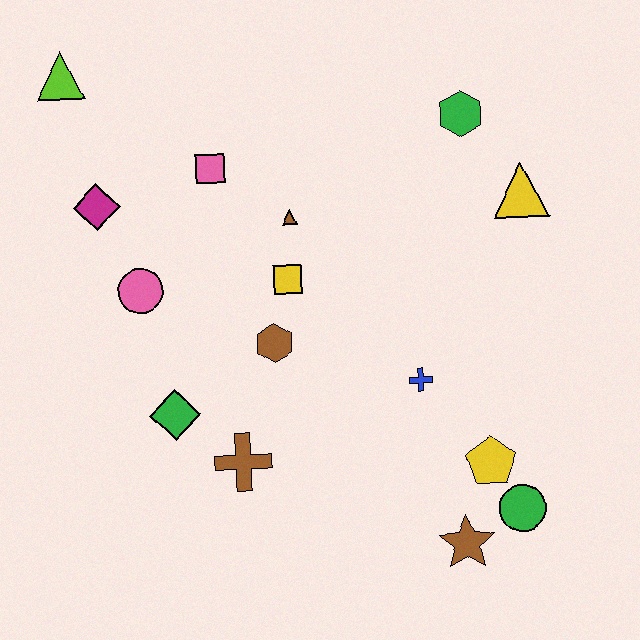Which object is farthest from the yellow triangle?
The lime triangle is farthest from the yellow triangle.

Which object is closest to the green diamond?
The brown cross is closest to the green diamond.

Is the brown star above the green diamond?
No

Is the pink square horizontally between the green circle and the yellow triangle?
No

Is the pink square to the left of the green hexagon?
Yes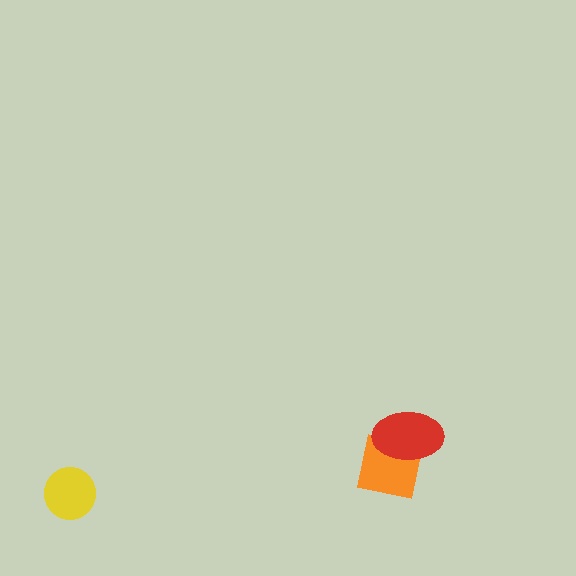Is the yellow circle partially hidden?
No, no other shape covers it.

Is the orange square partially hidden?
Yes, it is partially covered by another shape.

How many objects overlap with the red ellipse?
1 object overlaps with the red ellipse.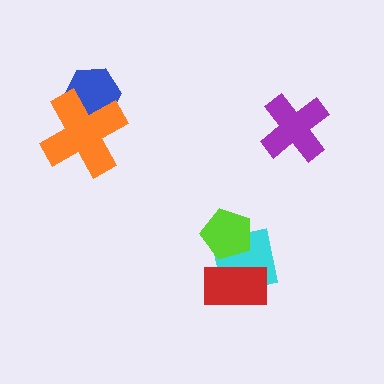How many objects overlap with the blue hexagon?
1 object overlaps with the blue hexagon.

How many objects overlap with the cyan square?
2 objects overlap with the cyan square.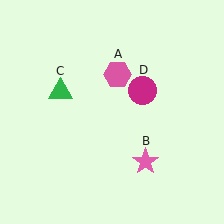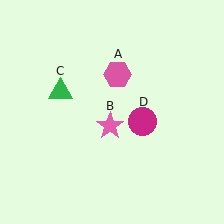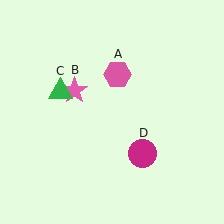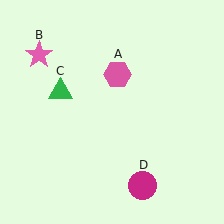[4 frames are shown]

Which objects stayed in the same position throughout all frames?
Pink hexagon (object A) and green triangle (object C) remained stationary.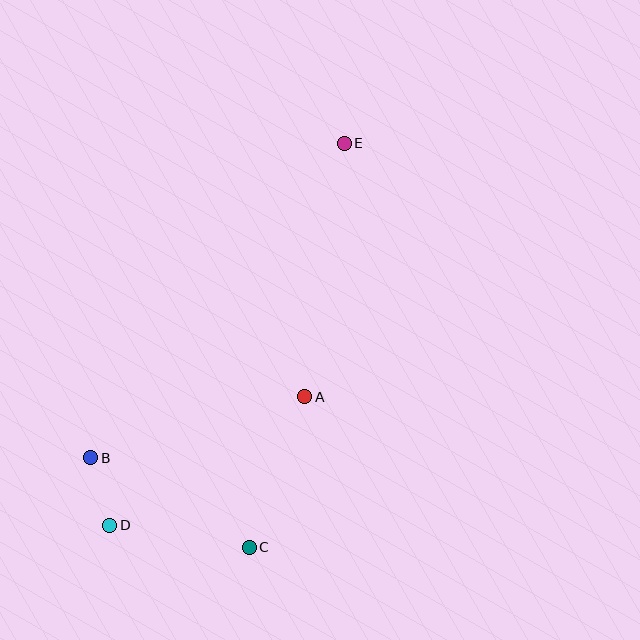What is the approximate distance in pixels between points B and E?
The distance between B and E is approximately 404 pixels.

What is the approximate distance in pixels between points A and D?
The distance between A and D is approximately 234 pixels.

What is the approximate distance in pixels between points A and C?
The distance between A and C is approximately 161 pixels.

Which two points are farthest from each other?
Points D and E are farthest from each other.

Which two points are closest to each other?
Points B and D are closest to each other.